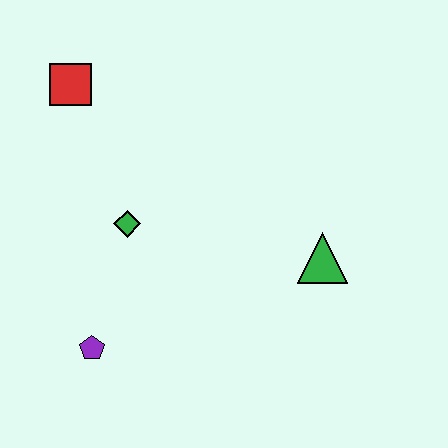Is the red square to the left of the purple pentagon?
Yes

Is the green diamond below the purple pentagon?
No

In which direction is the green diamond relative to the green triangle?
The green diamond is to the left of the green triangle.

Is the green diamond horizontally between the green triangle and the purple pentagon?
Yes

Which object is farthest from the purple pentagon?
The red square is farthest from the purple pentagon.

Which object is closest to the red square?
The green diamond is closest to the red square.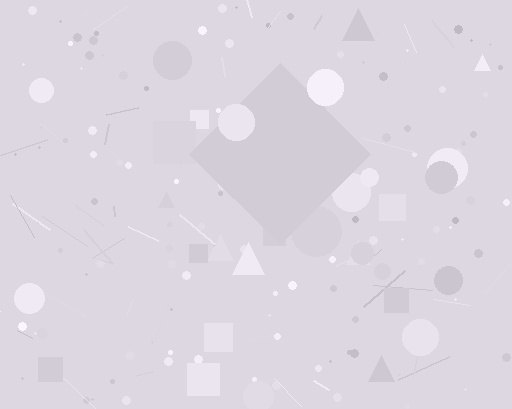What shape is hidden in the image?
A diamond is hidden in the image.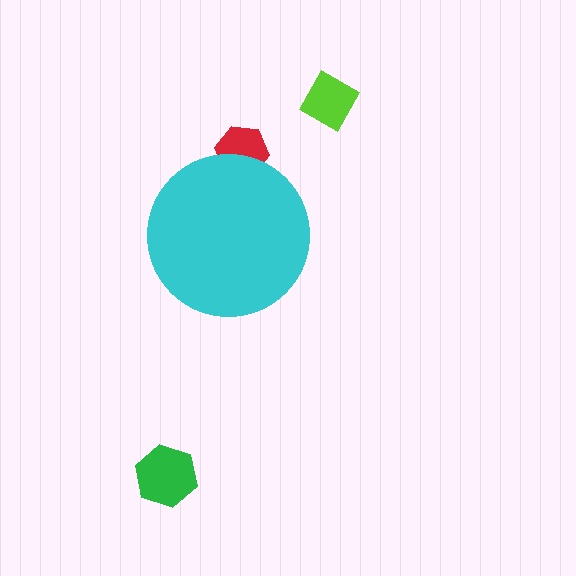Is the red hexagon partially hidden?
Yes, the red hexagon is partially hidden behind the cyan circle.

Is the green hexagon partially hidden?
No, the green hexagon is fully visible.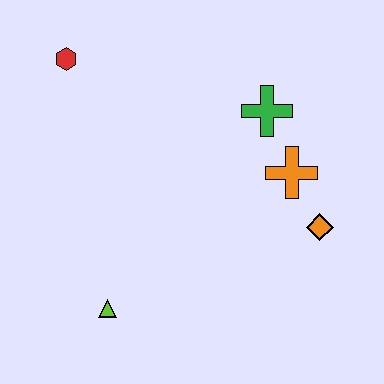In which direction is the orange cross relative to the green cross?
The orange cross is below the green cross.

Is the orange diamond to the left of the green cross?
No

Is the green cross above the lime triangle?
Yes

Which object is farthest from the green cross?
The lime triangle is farthest from the green cross.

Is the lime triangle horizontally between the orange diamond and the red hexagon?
Yes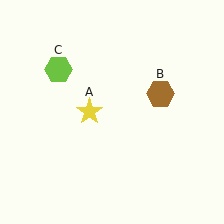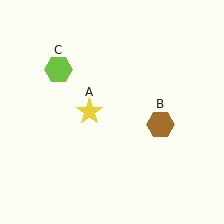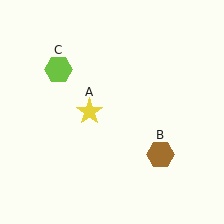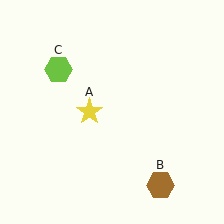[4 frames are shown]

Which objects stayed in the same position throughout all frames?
Yellow star (object A) and lime hexagon (object C) remained stationary.